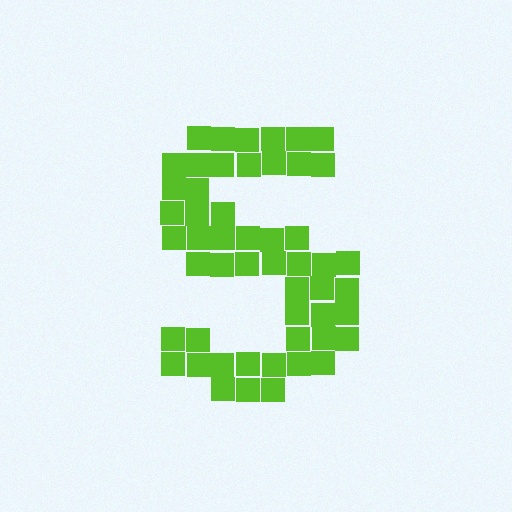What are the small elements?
The small elements are squares.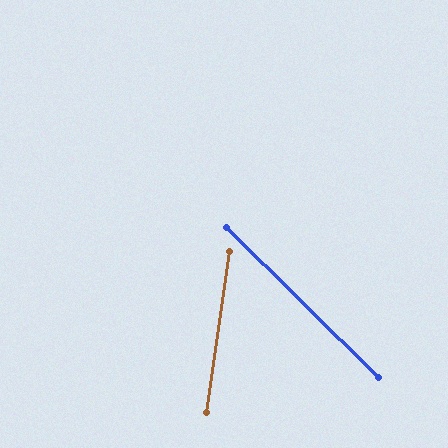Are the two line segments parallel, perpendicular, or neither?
Neither parallel nor perpendicular — they differ by about 53°.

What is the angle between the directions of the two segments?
Approximately 53 degrees.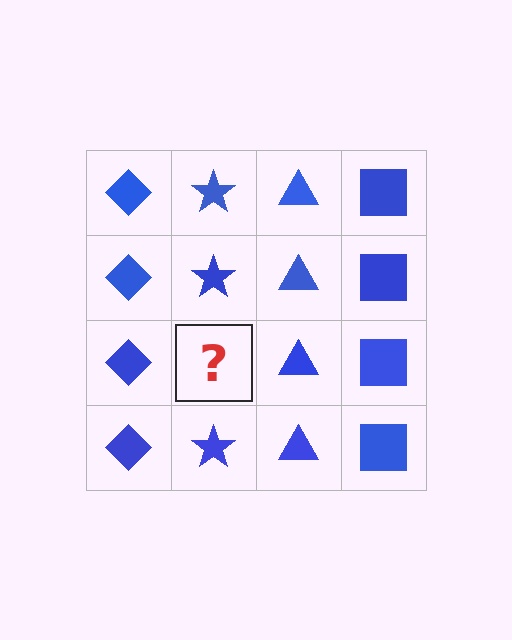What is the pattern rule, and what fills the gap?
The rule is that each column has a consistent shape. The gap should be filled with a blue star.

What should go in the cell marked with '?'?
The missing cell should contain a blue star.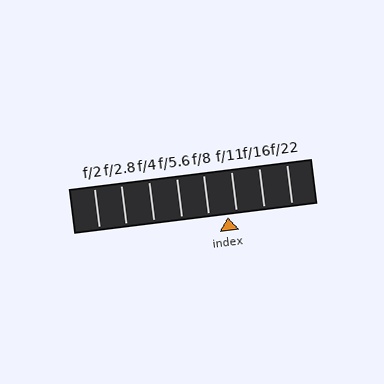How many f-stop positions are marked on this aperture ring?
There are 8 f-stop positions marked.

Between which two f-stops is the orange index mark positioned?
The index mark is between f/8 and f/11.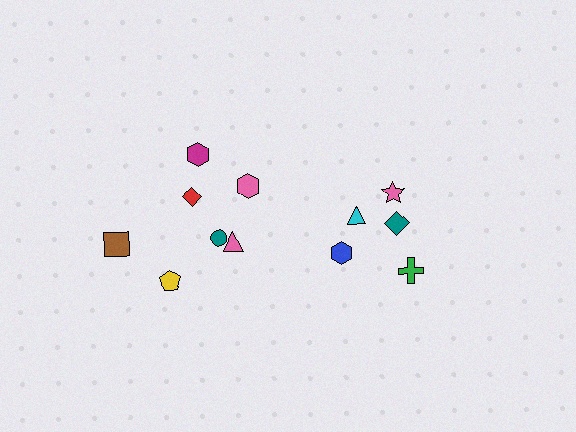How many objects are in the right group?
There are 5 objects.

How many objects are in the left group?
There are 7 objects.